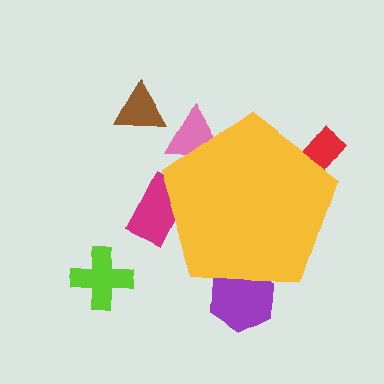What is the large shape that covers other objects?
A yellow pentagon.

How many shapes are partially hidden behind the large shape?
4 shapes are partially hidden.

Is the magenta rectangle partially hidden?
Yes, the magenta rectangle is partially hidden behind the yellow pentagon.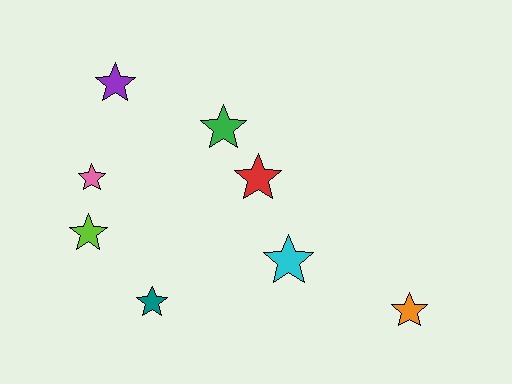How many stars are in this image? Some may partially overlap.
There are 8 stars.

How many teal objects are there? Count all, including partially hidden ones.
There is 1 teal object.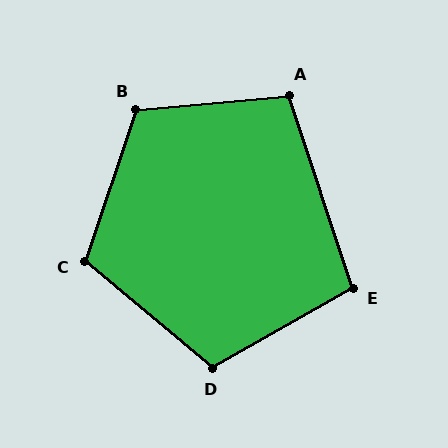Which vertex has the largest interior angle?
B, at approximately 114 degrees.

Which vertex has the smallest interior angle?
E, at approximately 101 degrees.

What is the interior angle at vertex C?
Approximately 111 degrees (obtuse).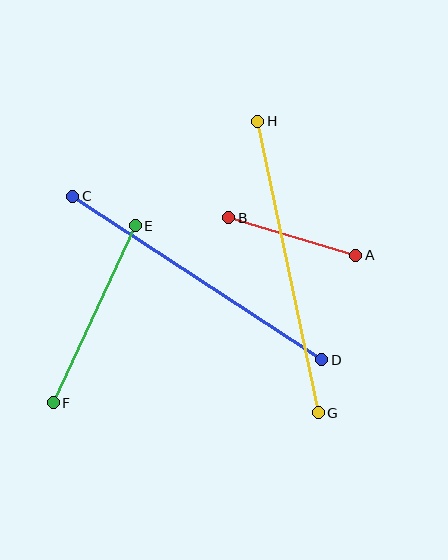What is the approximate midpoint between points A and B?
The midpoint is at approximately (292, 236) pixels.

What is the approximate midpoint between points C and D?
The midpoint is at approximately (197, 278) pixels.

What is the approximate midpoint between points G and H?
The midpoint is at approximately (288, 267) pixels.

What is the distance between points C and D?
The distance is approximately 298 pixels.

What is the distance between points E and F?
The distance is approximately 195 pixels.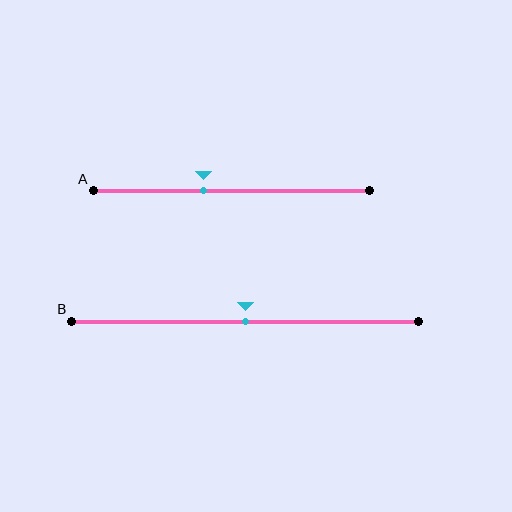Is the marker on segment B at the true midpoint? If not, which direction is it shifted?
Yes, the marker on segment B is at the true midpoint.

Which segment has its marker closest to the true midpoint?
Segment B has its marker closest to the true midpoint.